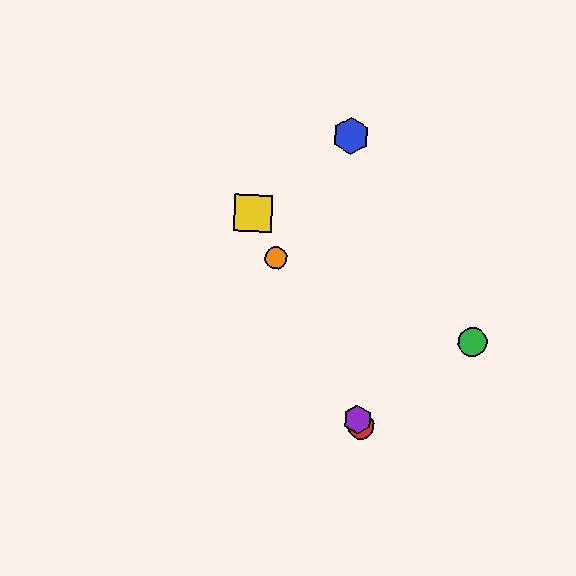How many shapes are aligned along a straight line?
4 shapes (the red circle, the yellow square, the purple hexagon, the orange circle) are aligned along a straight line.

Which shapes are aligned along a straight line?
The red circle, the yellow square, the purple hexagon, the orange circle are aligned along a straight line.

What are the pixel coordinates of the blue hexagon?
The blue hexagon is at (351, 136).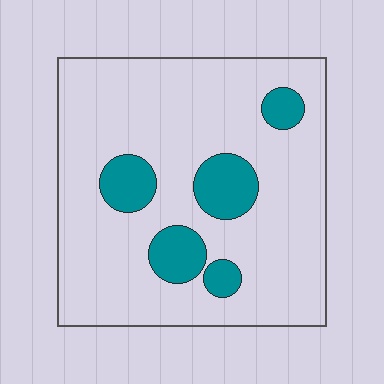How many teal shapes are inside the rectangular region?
5.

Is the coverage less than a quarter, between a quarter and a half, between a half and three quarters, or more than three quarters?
Less than a quarter.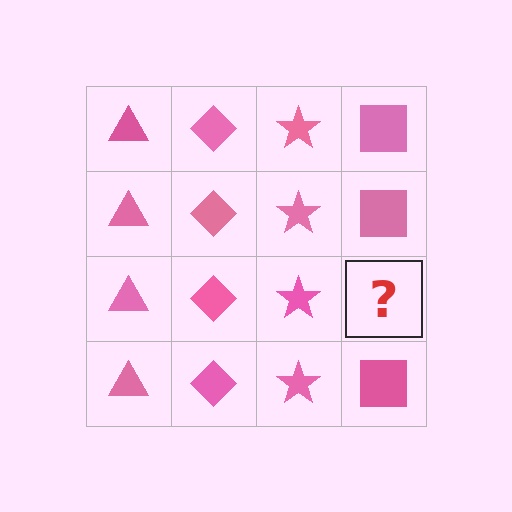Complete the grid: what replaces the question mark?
The question mark should be replaced with a pink square.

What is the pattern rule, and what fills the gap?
The rule is that each column has a consistent shape. The gap should be filled with a pink square.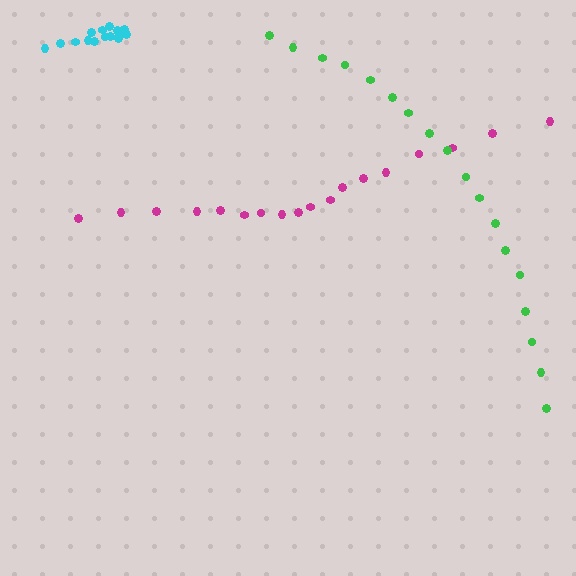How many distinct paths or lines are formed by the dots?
There are 3 distinct paths.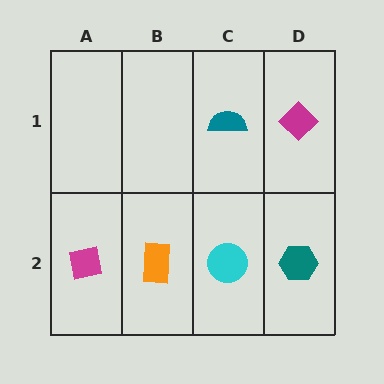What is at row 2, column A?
A magenta square.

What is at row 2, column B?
An orange rectangle.